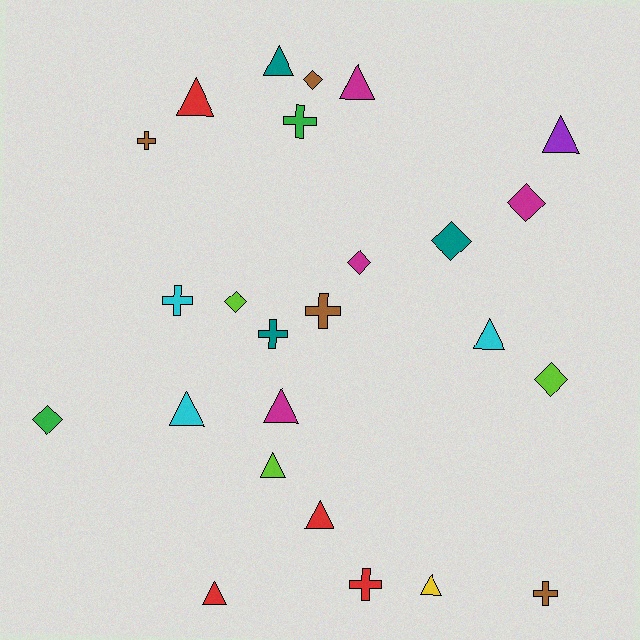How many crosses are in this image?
There are 7 crosses.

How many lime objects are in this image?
There are 3 lime objects.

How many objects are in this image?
There are 25 objects.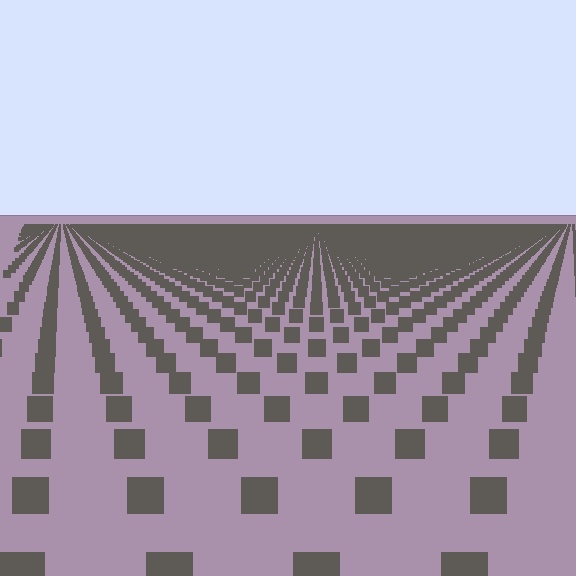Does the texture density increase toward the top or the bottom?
Density increases toward the top.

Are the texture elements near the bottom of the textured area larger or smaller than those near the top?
Larger. Near the bottom, elements are closer to the viewer and appear at a bigger on-screen size.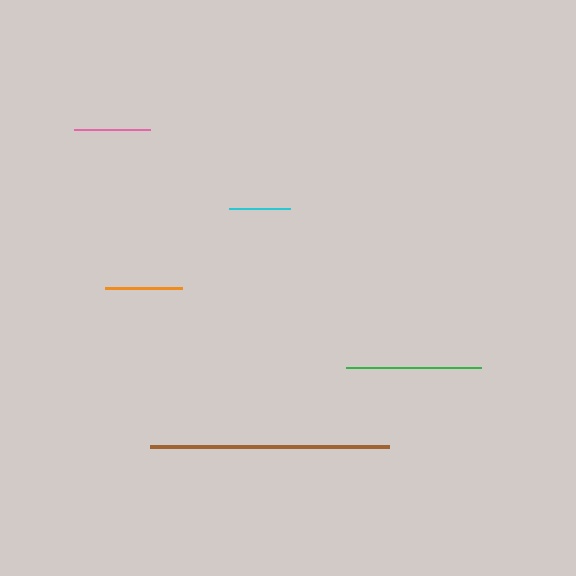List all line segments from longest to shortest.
From longest to shortest: brown, green, orange, pink, cyan.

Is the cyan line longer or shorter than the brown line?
The brown line is longer than the cyan line.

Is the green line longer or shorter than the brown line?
The brown line is longer than the green line.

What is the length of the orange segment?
The orange segment is approximately 77 pixels long.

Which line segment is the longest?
The brown line is the longest at approximately 240 pixels.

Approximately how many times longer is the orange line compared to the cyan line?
The orange line is approximately 1.2 times the length of the cyan line.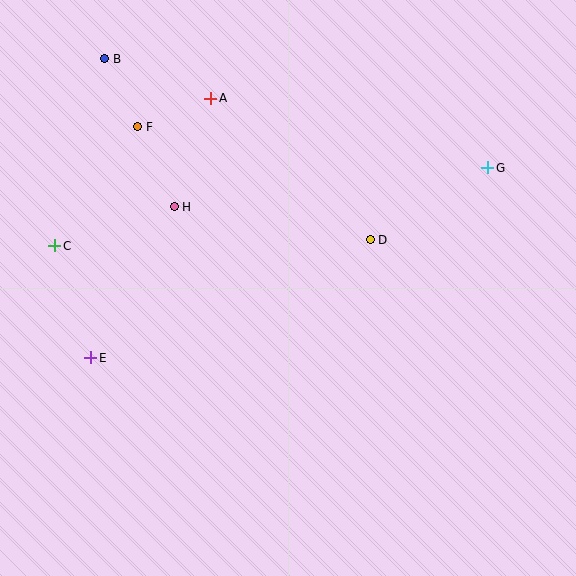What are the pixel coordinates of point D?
Point D is at (370, 240).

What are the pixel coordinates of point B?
Point B is at (105, 59).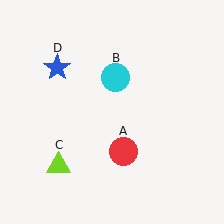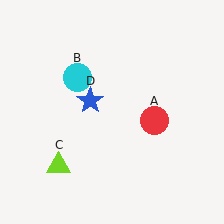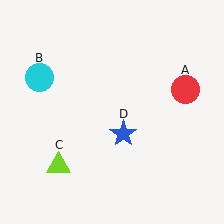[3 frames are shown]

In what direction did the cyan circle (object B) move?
The cyan circle (object B) moved left.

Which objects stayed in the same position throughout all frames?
Lime triangle (object C) remained stationary.